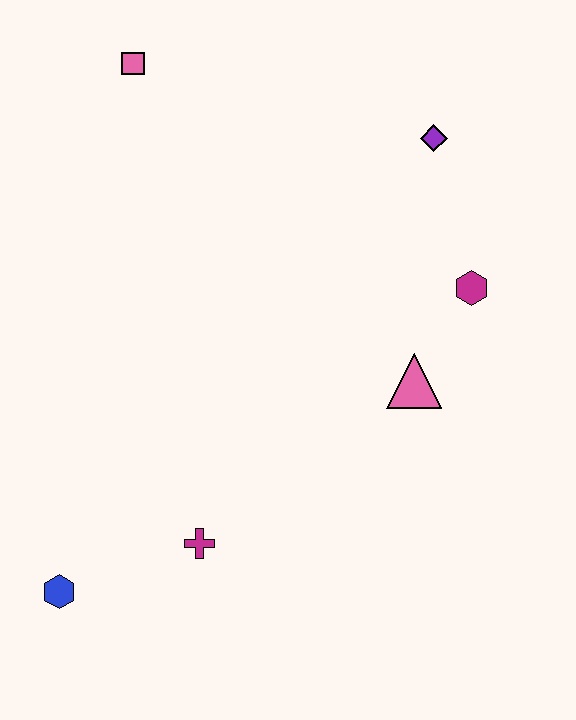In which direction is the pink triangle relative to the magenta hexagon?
The pink triangle is below the magenta hexagon.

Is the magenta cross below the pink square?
Yes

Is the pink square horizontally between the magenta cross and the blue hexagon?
Yes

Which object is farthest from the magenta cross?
The pink square is farthest from the magenta cross.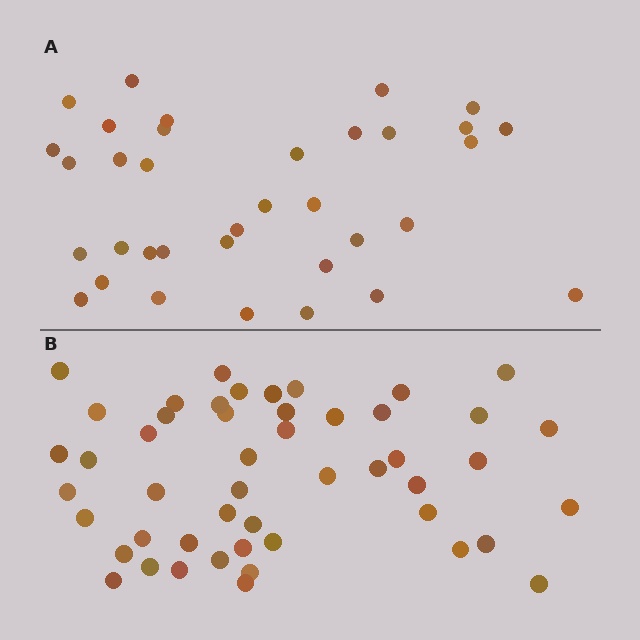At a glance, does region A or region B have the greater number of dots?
Region B (the bottom region) has more dots.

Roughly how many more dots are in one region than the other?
Region B has approximately 15 more dots than region A.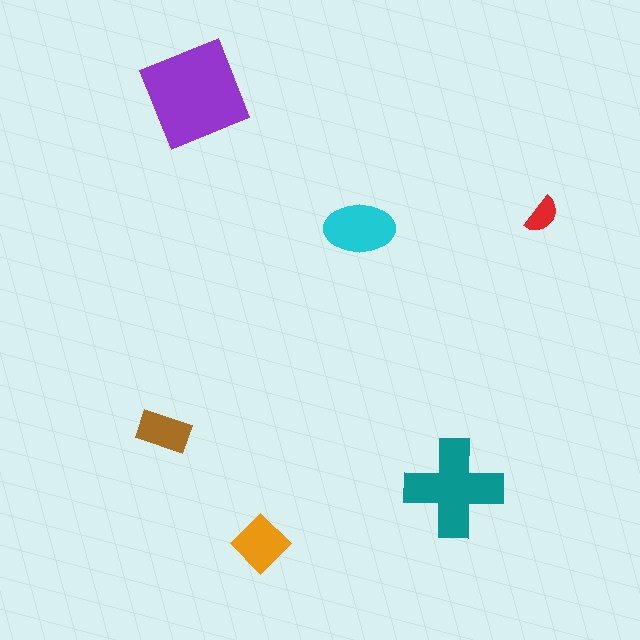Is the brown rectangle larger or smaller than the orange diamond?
Smaller.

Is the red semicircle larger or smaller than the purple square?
Smaller.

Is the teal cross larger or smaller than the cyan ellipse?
Larger.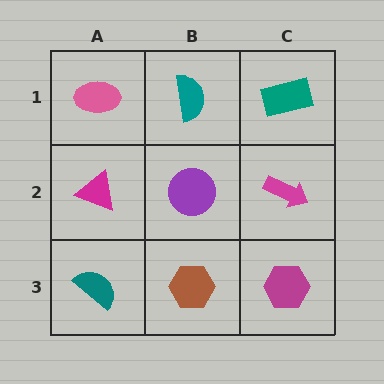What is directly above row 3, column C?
A magenta arrow.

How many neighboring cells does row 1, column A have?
2.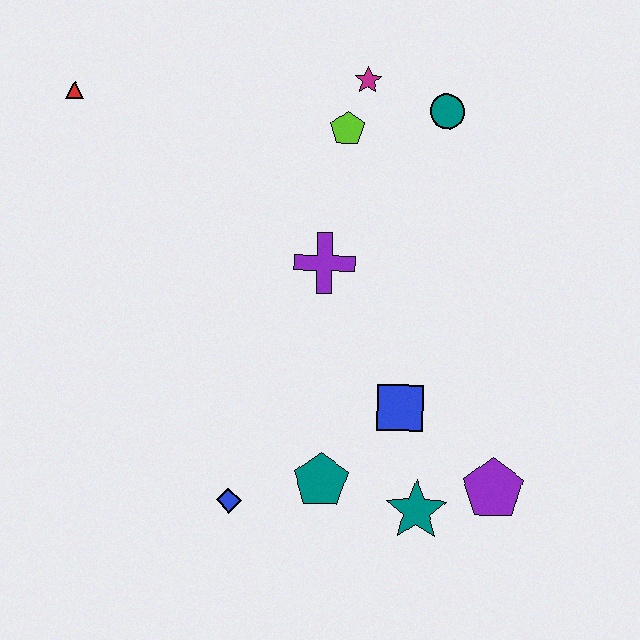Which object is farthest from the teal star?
The red triangle is farthest from the teal star.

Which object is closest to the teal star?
The purple pentagon is closest to the teal star.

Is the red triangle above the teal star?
Yes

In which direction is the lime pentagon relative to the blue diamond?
The lime pentagon is above the blue diamond.